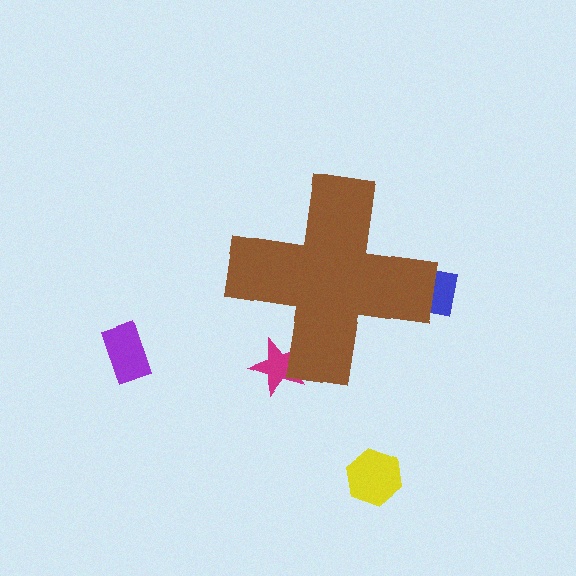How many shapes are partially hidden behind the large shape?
2 shapes are partially hidden.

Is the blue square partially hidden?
Yes, the blue square is partially hidden behind the brown cross.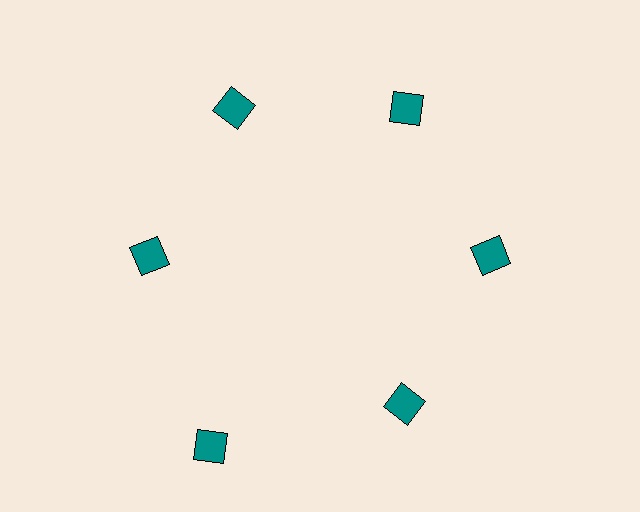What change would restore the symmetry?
The symmetry would be restored by moving it inward, back onto the ring so that all 6 squares sit at equal angles and equal distance from the center.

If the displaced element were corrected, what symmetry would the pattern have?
It would have 6-fold rotational symmetry — the pattern would map onto itself every 60 degrees.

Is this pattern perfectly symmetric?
No. The 6 teal squares are arranged in a ring, but one element near the 7 o'clock position is pushed outward from the center, breaking the 6-fold rotational symmetry.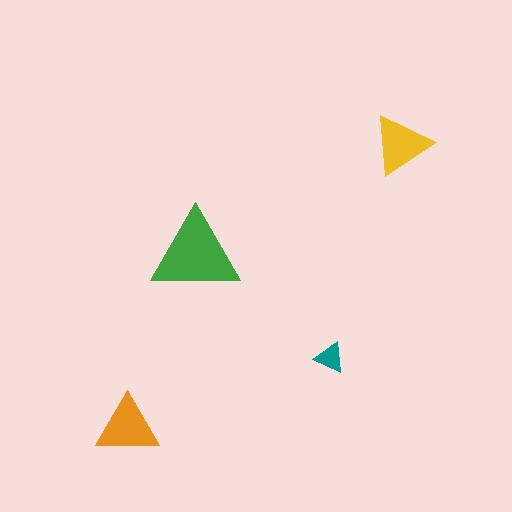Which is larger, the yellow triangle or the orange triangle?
The orange one.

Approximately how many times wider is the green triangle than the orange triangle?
About 1.5 times wider.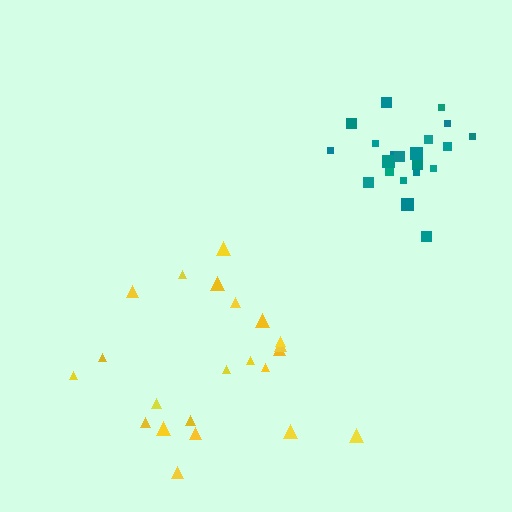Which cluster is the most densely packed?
Teal.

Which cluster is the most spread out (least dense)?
Yellow.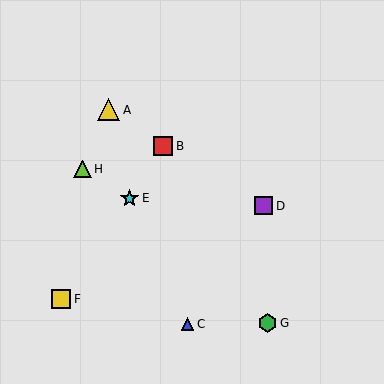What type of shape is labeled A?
Shape A is a yellow triangle.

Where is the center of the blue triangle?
The center of the blue triangle is at (187, 324).